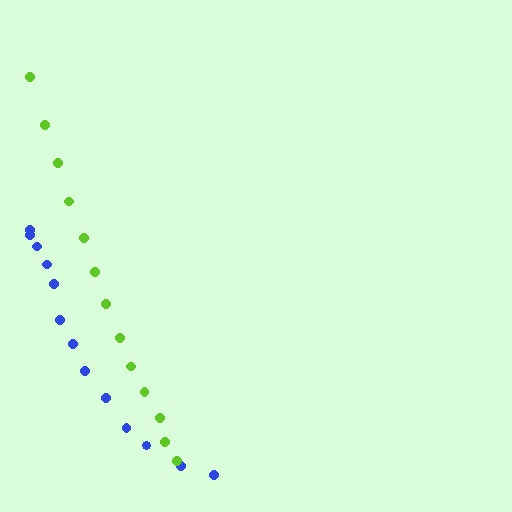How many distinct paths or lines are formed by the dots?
There are 2 distinct paths.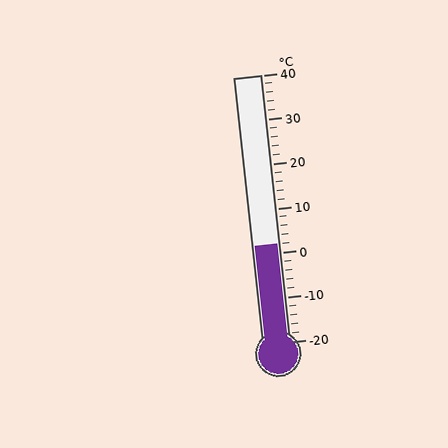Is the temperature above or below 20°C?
The temperature is below 20°C.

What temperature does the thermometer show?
The thermometer shows approximately 2°C.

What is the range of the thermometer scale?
The thermometer scale ranges from -20°C to 40°C.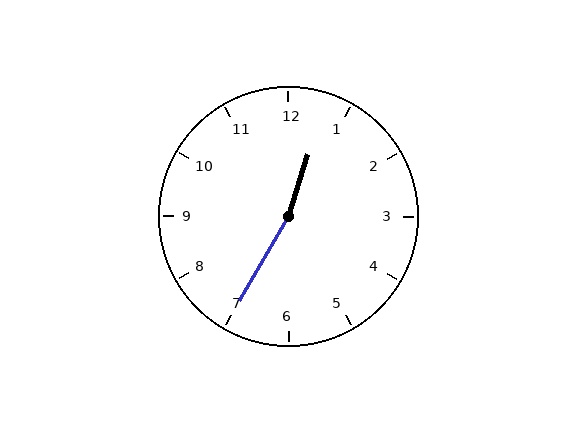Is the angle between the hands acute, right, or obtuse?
It is obtuse.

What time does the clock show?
12:35.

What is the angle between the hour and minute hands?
Approximately 168 degrees.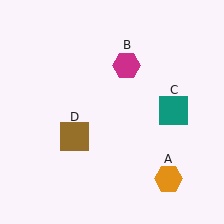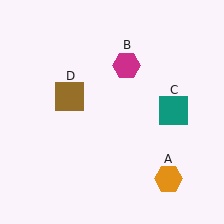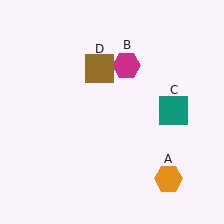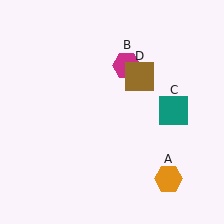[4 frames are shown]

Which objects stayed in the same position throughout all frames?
Orange hexagon (object A) and magenta hexagon (object B) and teal square (object C) remained stationary.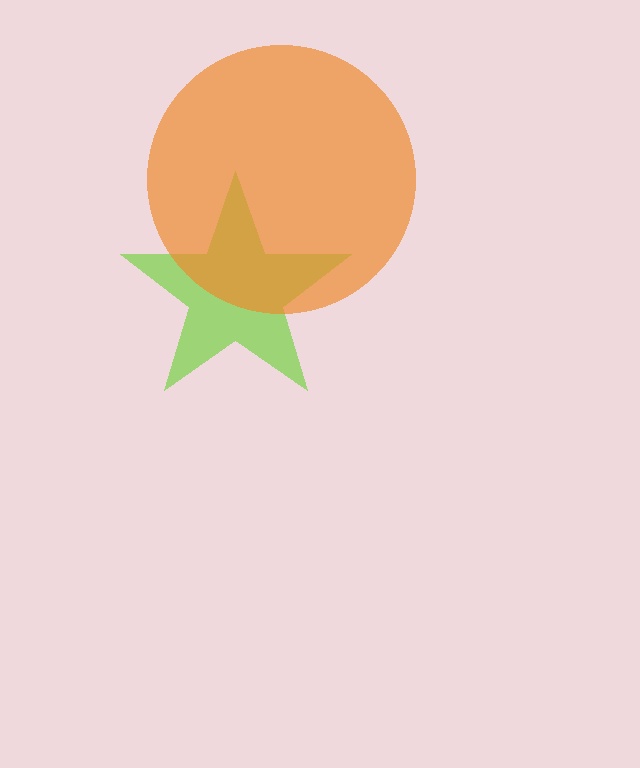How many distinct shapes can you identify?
There are 2 distinct shapes: a lime star, an orange circle.